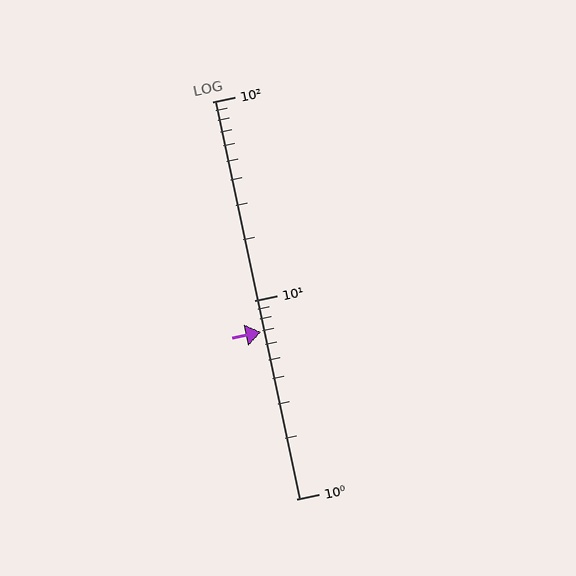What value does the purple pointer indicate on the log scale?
The pointer indicates approximately 6.9.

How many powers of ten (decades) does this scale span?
The scale spans 2 decades, from 1 to 100.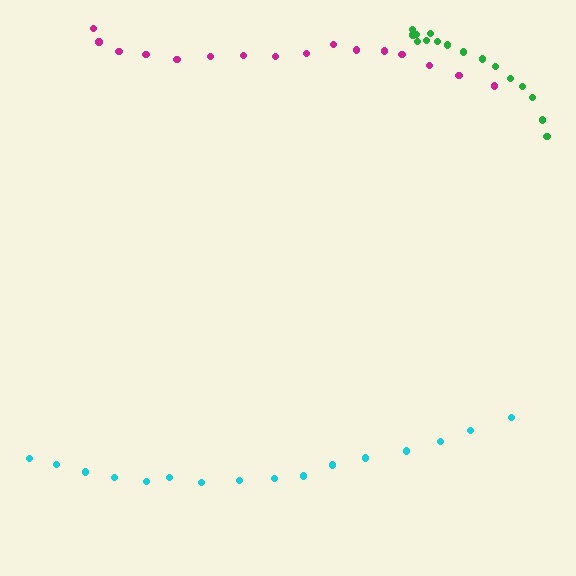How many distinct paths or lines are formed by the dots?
There are 3 distinct paths.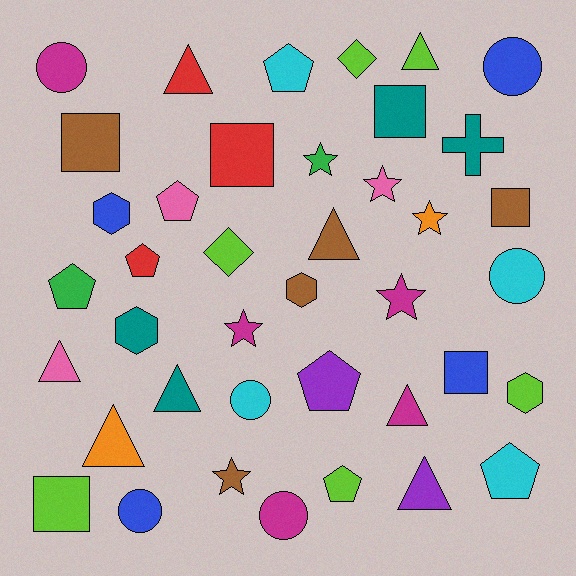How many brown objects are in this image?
There are 5 brown objects.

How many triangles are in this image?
There are 8 triangles.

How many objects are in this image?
There are 40 objects.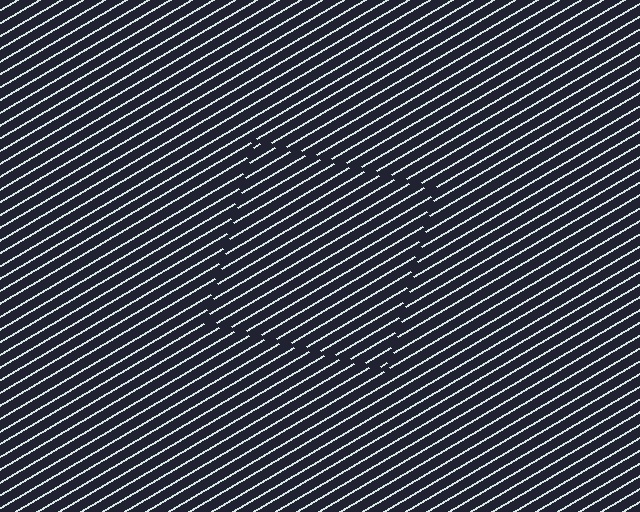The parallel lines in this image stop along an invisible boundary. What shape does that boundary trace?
An illusory square. The interior of the shape contains the same grating, shifted by half a period — the contour is defined by the phase discontinuity where line-ends from the inner and outer gratings abut.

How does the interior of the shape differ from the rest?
The interior of the shape contains the same grating, shifted by half a period — the contour is defined by the phase discontinuity where line-ends from the inner and outer gratings abut.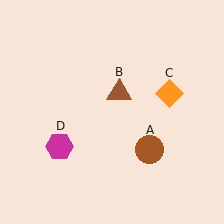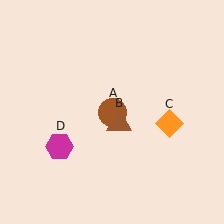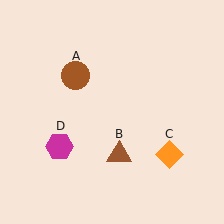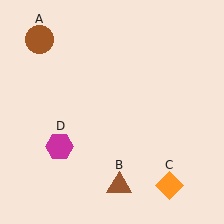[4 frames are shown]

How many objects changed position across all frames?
3 objects changed position: brown circle (object A), brown triangle (object B), orange diamond (object C).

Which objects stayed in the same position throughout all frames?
Magenta hexagon (object D) remained stationary.